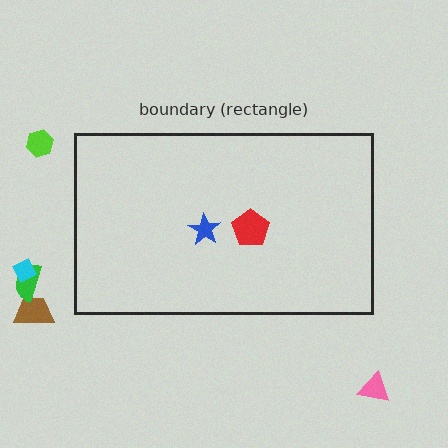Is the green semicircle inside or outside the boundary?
Outside.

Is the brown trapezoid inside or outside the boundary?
Outside.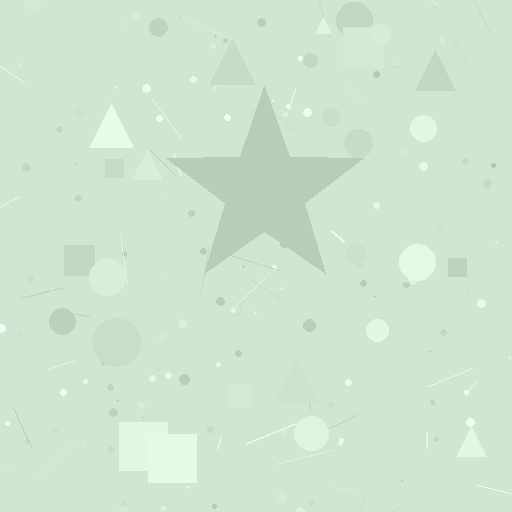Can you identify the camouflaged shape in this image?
The camouflaged shape is a star.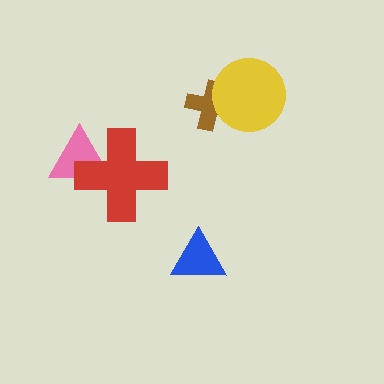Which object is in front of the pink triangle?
The red cross is in front of the pink triangle.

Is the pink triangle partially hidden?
Yes, it is partially covered by another shape.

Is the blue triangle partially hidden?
No, no other shape covers it.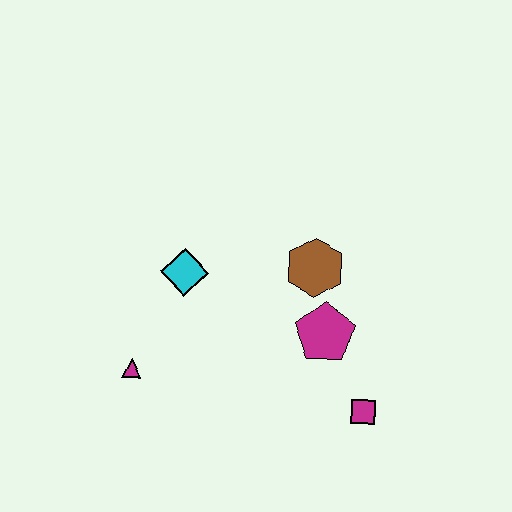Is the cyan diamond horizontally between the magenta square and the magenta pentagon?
No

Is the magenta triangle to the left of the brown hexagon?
Yes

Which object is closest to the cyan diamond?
The magenta triangle is closest to the cyan diamond.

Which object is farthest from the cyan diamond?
The magenta square is farthest from the cyan diamond.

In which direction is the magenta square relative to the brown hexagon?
The magenta square is below the brown hexagon.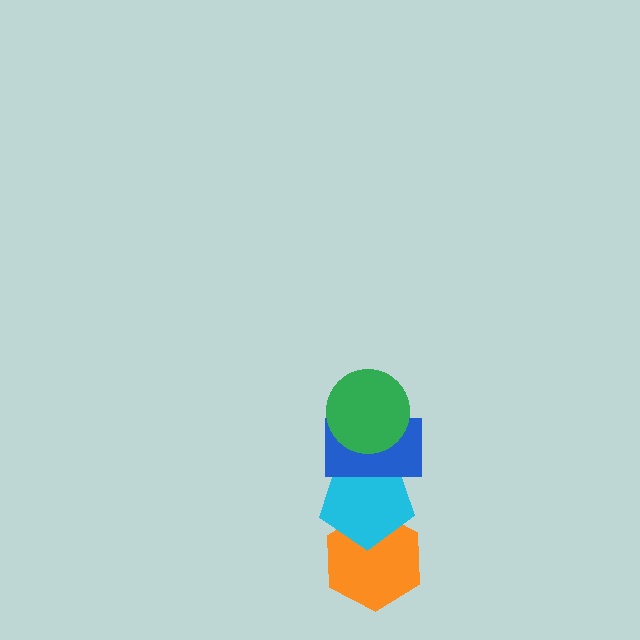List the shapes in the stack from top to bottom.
From top to bottom: the green circle, the blue rectangle, the cyan pentagon, the orange hexagon.